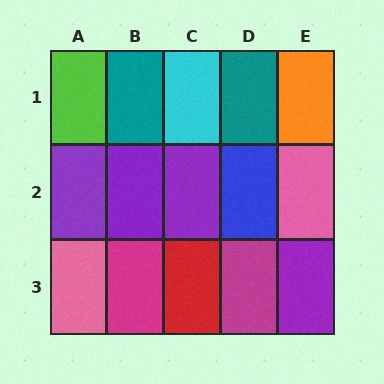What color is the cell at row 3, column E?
Purple.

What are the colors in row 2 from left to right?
Purple, purple, purple, blue, pink.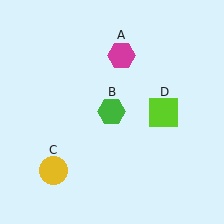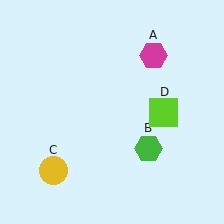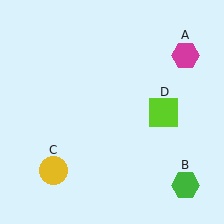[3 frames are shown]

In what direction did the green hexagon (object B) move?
The green hexagon (object B) moved down and to the right.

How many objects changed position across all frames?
2 objects changed position: magenta hexagon (object A), green hexagon (object B).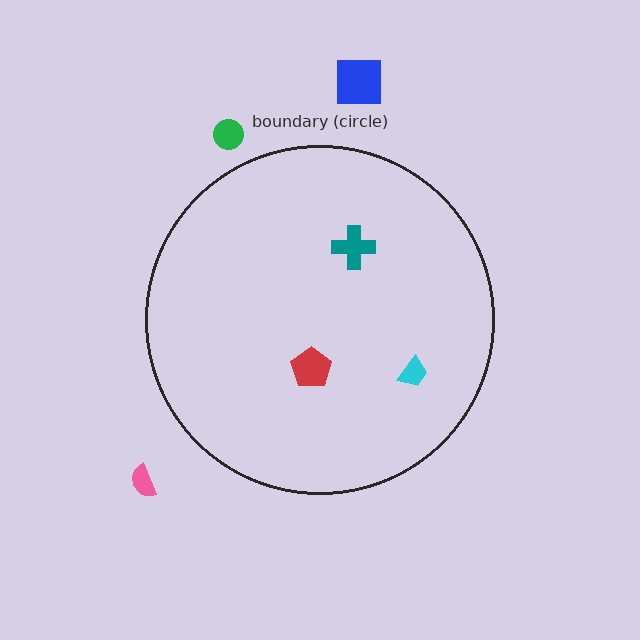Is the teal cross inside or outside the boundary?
Inside.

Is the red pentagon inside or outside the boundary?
Inside.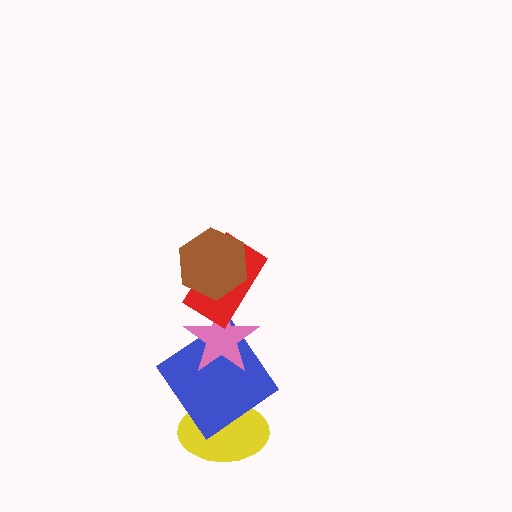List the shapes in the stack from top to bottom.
From top to bottom: the brown hexagon, the red rectangle, the pink star, the blue diamond, the yellow ellipse.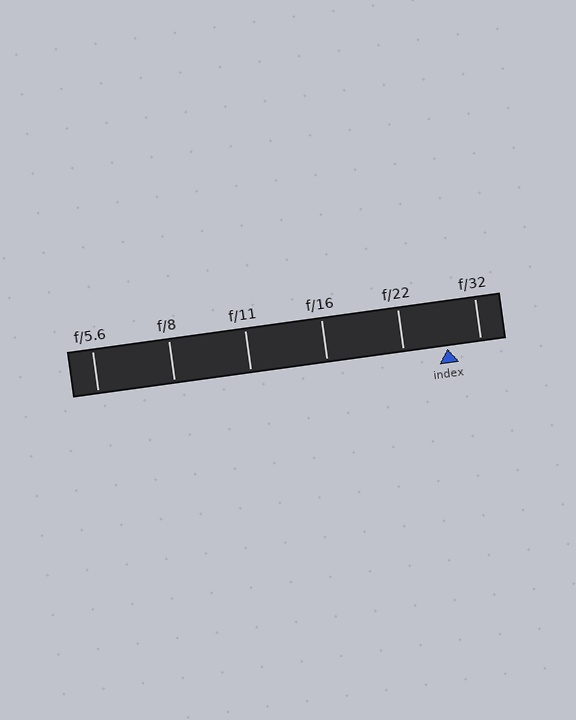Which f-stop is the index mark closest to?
The index mark is closest to f/32.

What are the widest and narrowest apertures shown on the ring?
The widest aperture shown is f/5.6 and the narrowest is f/32.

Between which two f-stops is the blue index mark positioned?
The index mark is between f/22 and f/32.